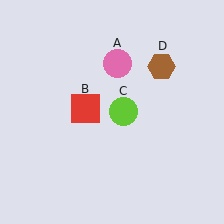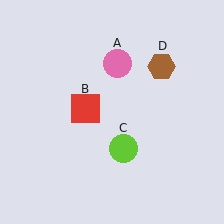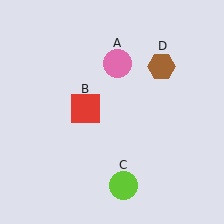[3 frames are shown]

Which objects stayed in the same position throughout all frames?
Pink circle (object A) and red square (object B) and brown hexagon (object D) remained stationary.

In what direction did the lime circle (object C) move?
The lime circle (object C) moved down.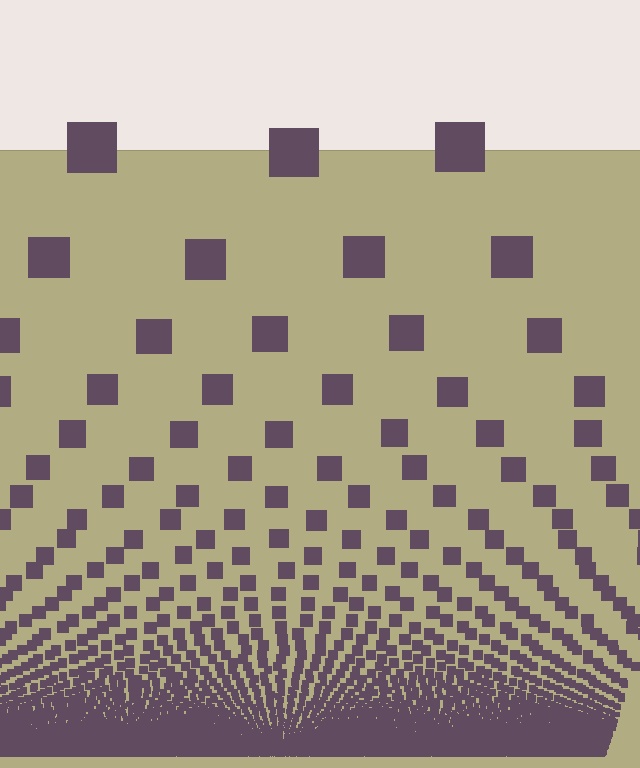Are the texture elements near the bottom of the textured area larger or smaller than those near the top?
Smaller. The gradient is inverted — elements near the bottom are smaller and denser.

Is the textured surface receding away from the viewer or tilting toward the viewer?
The surface appears to tilt toward the viewer. Texture elements get larger and sparser toward the top.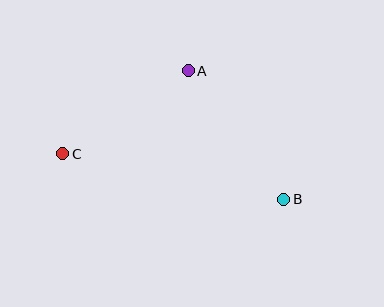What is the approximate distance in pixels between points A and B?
The distance between A and B is approximately 160 pixels.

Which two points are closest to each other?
Points A and C are closest to each other.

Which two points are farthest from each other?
Points B and C are farthest from each other.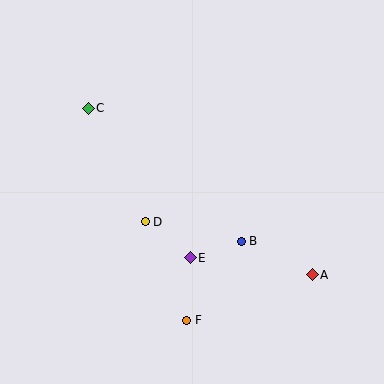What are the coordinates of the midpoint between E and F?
The midpoint between E and F is at (188, 289).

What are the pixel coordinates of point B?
Point B is at (241, 241).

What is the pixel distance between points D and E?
The distance between D and E is 57 pixels.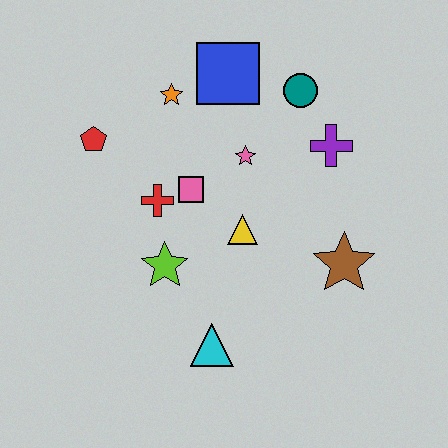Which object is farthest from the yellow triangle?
The red pentagon is farthest from the yellow triangle.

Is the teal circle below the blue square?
Yes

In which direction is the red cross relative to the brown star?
The red cross is to the left of the brown star.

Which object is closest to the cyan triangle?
The lime star is closest to the cyan triangle.